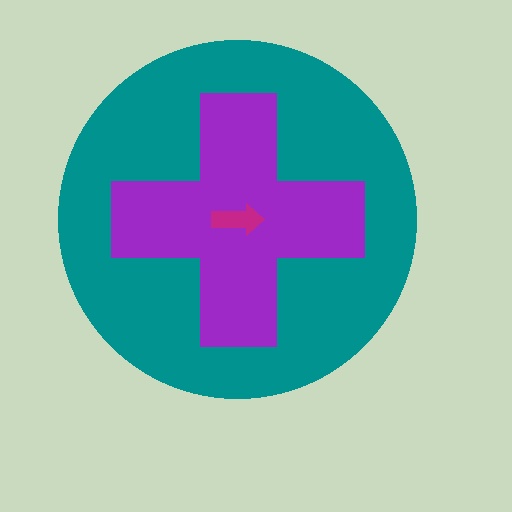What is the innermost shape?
The magenta arrow.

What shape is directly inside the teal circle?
The purple cross.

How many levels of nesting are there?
3.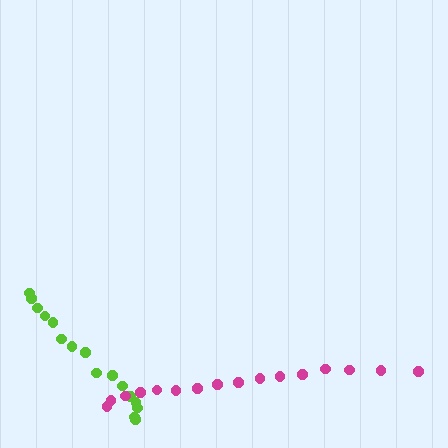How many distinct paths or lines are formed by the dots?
There are 2 distinct paths.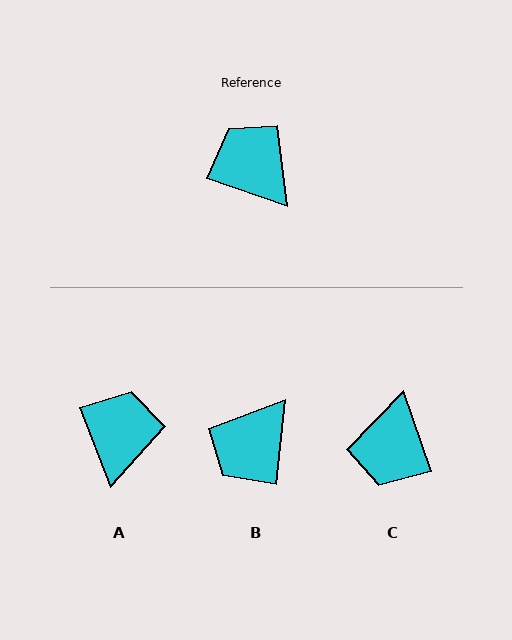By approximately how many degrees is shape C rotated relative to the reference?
Approximately 128 degrees counter-clockwise.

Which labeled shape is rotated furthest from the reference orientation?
C, about 128 degrees away.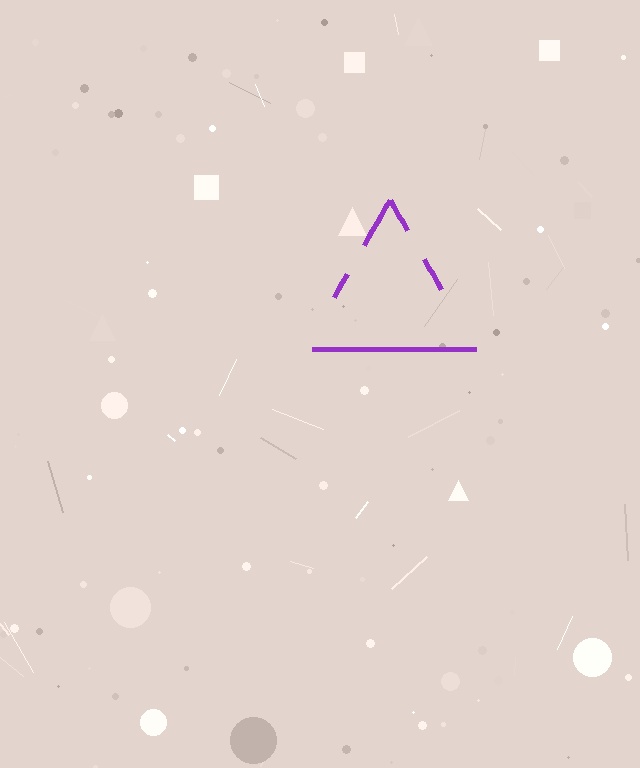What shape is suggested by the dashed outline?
The dashed outline suggests a triangle.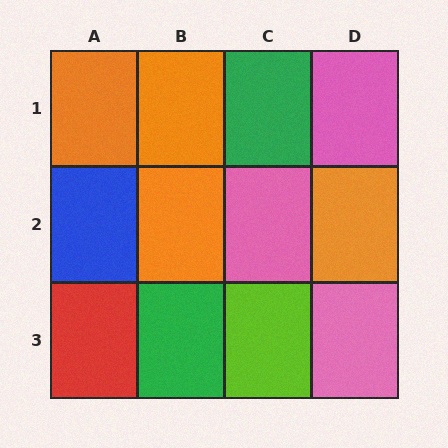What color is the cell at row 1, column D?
Pink.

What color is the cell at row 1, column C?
Green.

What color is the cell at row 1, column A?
Orange.